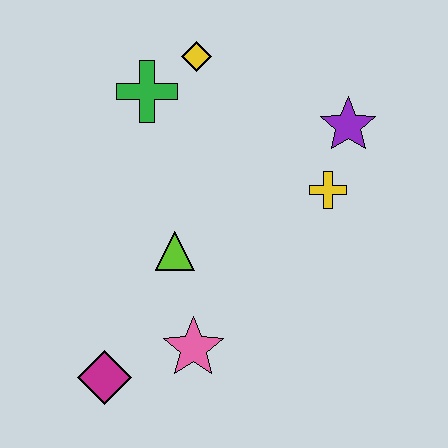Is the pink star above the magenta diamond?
Yes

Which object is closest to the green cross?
The yellow diamond is closest to the green cross.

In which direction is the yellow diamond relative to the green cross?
The yellow diamond is to the right of the green cross.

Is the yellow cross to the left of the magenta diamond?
No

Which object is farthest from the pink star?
The yellow diamond is farthest from the pink star.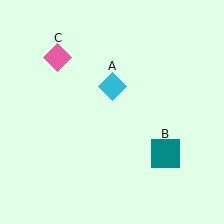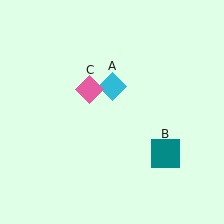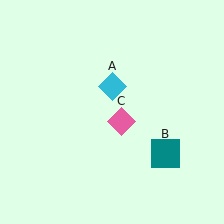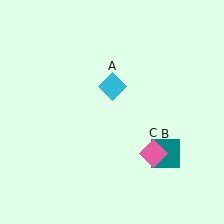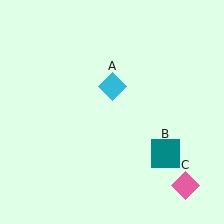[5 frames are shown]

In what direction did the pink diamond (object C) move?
The pink diamond (object C) moved down and to the right.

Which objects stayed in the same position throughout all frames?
Cyan diamond (object A) and teal square (object B) remained stationary.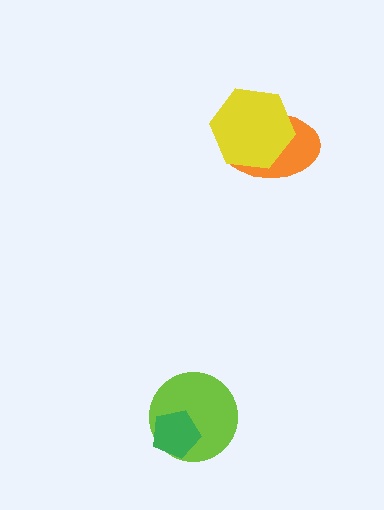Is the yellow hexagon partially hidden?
No, no other shape covers it.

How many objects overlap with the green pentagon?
1 object overlaps with the green pentagon.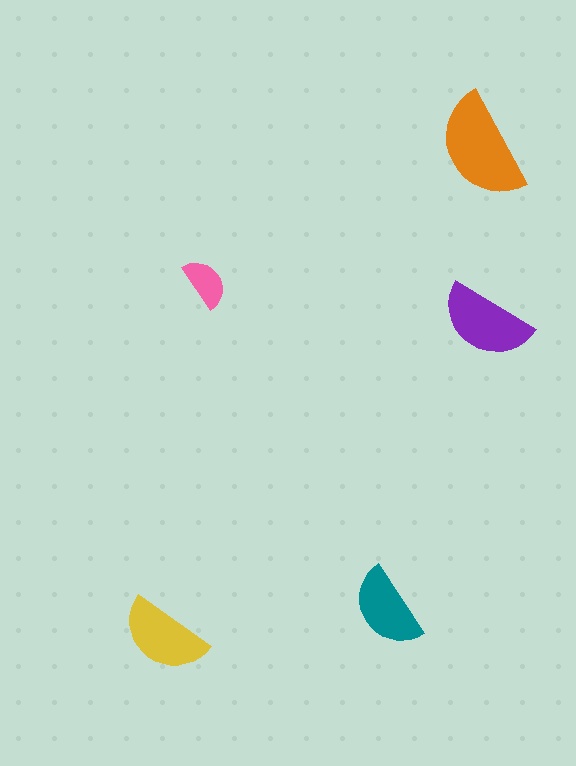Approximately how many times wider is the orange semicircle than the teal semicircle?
About 1.5 times wider.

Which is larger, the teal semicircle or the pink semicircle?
The teal one.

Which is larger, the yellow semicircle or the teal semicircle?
The yellow one.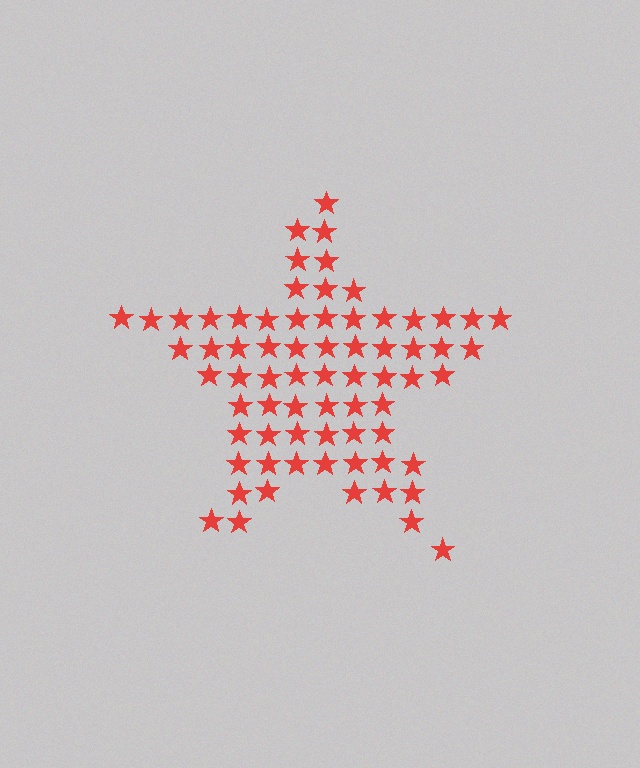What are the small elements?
The small elements are stars.